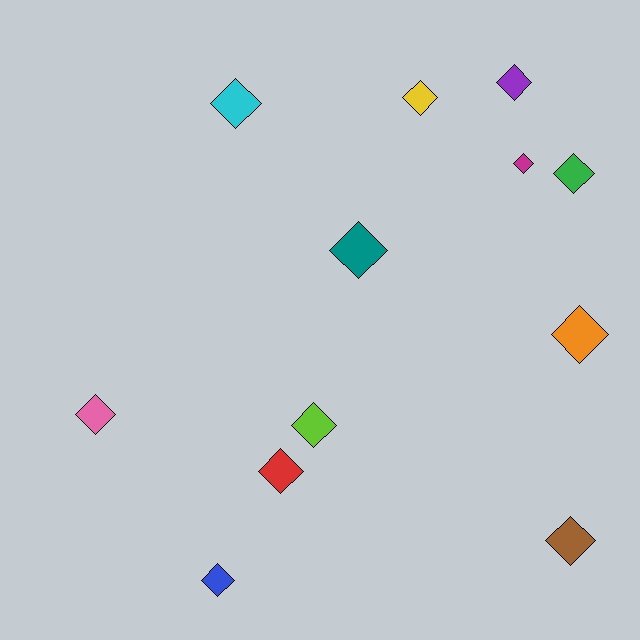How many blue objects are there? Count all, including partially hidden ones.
There is 1 blue object.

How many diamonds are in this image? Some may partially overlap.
There are 12 diamonds.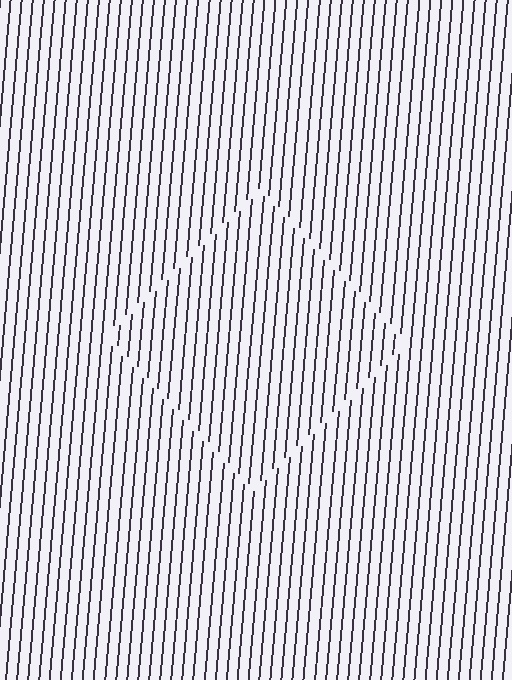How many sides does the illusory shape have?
4 sides — the line-ends trace a square.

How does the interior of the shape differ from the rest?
The interior of the shape contains the same grating, shifted by half a period — the contour is defined by the phase discontinuity where line-ends from the inner and outer gratings abut.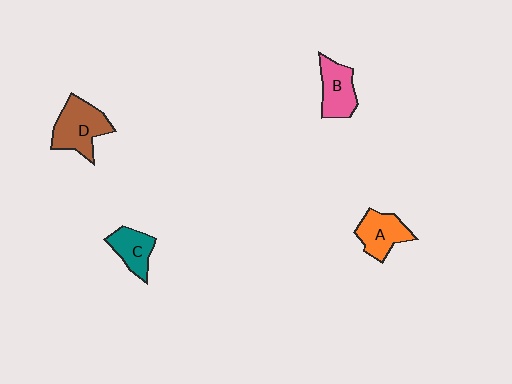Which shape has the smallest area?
Shape C (teal).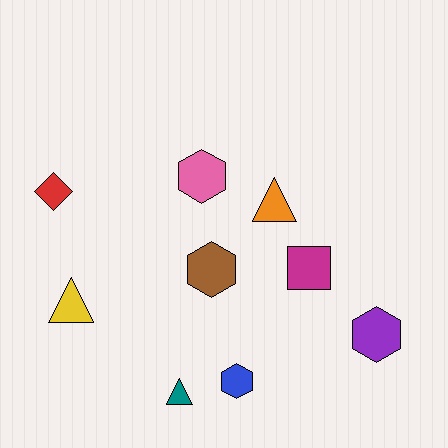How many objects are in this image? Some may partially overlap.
There are 9 objects.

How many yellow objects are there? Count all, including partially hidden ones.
There is 1 yellow object.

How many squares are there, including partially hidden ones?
There is 1 square.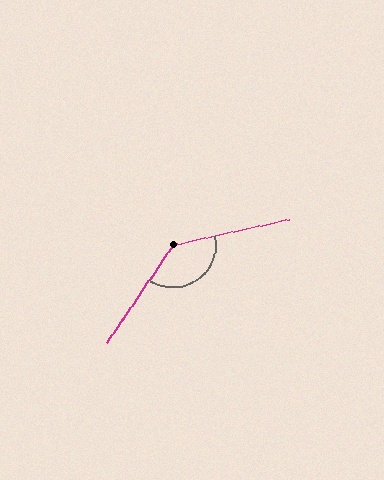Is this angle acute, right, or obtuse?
It is obtuse.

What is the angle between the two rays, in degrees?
Approximately 137 degrees.